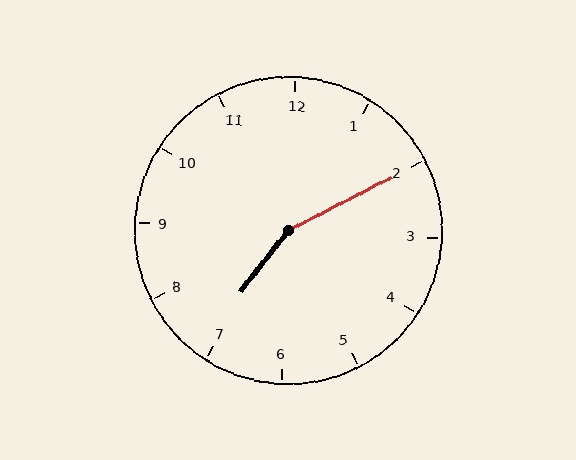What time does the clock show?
7:10.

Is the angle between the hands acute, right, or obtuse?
It is obtuse.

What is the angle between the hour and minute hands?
Approximately 155 degrees.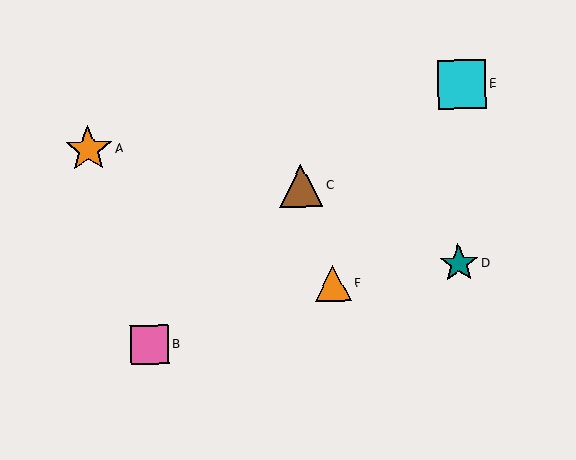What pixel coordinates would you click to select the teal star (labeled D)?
Click at (459, 264) to select the teal star D.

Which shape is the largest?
The cyan square (labeled E) is the largest.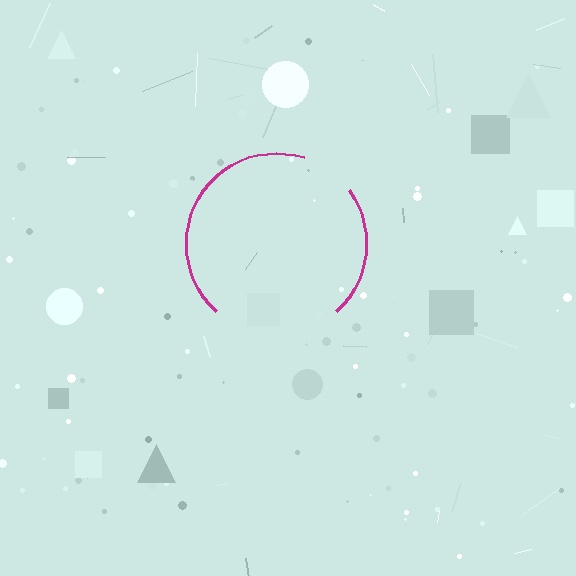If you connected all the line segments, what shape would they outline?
They would outline a circle.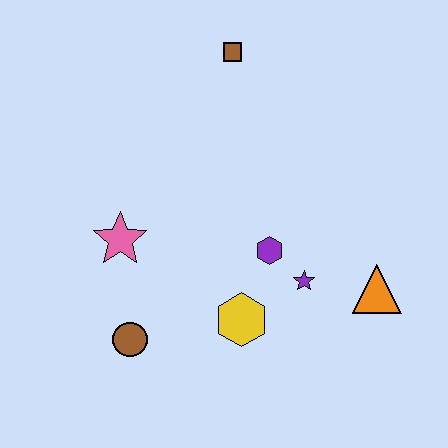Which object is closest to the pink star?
The brown circle is closest to the pink star.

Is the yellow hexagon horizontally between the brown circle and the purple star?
Yes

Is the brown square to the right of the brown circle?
Yes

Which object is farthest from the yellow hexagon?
The brown square is farthest from the yellow hexagon.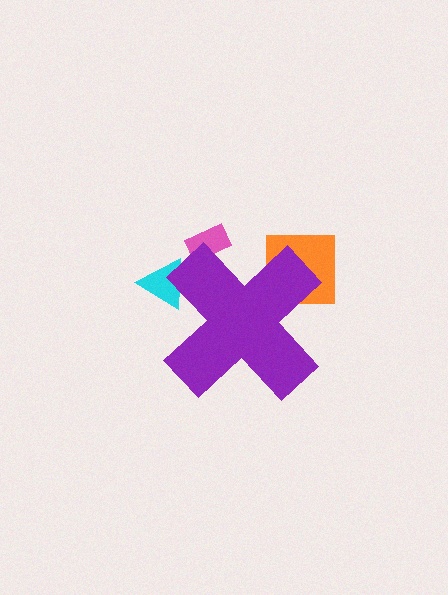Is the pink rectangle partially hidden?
Yes, the pink rectangle is partially hidden behind the purple cross.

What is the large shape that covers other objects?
A purple cross.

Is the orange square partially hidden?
Yes, the orange square is partially hidden behind the purple cross.